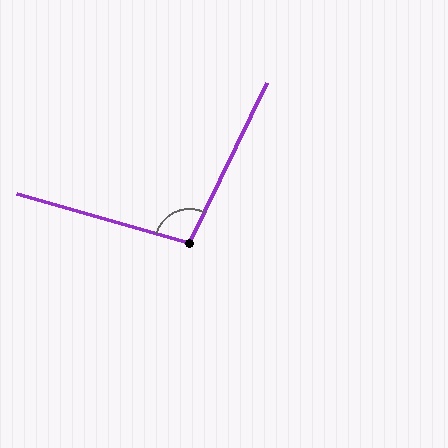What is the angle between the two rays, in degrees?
Approximately 100 degrees.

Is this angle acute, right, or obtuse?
It is obtuse.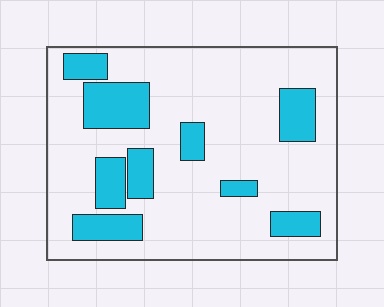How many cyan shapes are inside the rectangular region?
9.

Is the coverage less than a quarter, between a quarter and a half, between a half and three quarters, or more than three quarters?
Less than a quarter.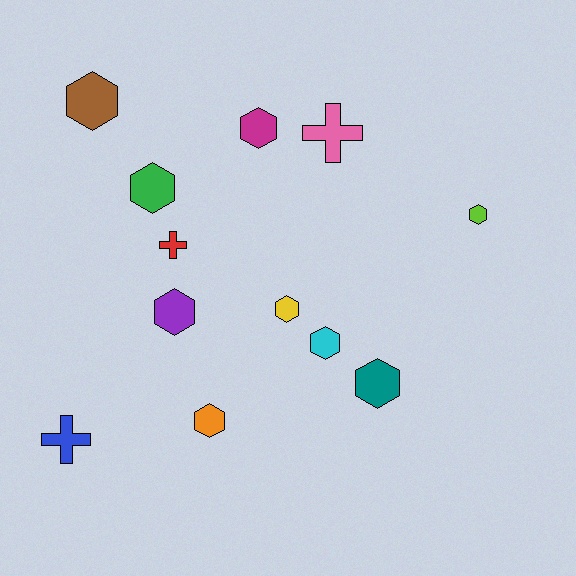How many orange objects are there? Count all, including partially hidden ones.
There is 1 orange object.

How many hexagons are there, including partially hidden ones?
There are 9 hexagons.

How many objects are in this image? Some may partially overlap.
There are 12 objects.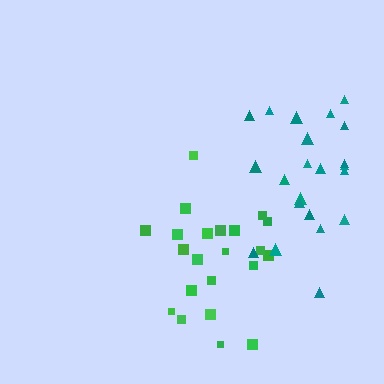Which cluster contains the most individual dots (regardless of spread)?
Green (22).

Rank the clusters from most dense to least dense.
green, teal.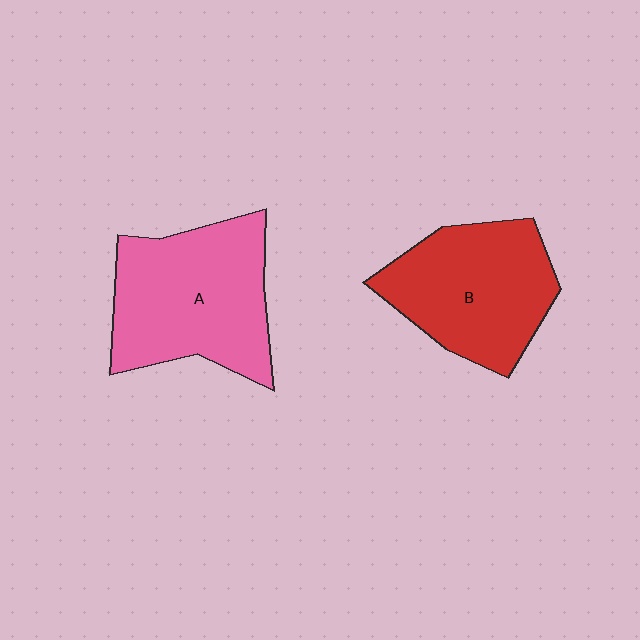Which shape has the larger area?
Shape A (pink).